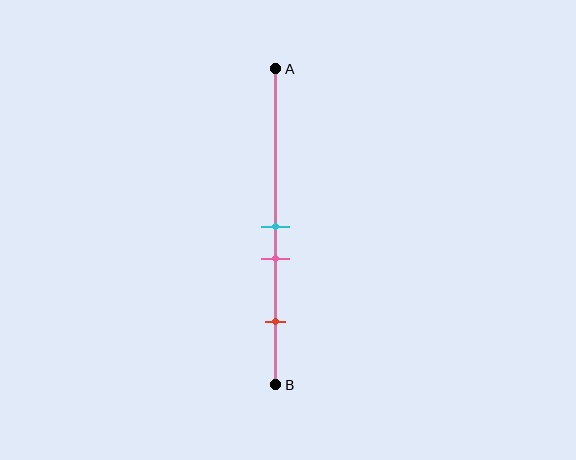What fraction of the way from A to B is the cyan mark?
The cyan mark is approximately 50% (0.5) of the way from A to B.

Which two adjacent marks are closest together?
The cyan and pink marks are the closest adjacent pair.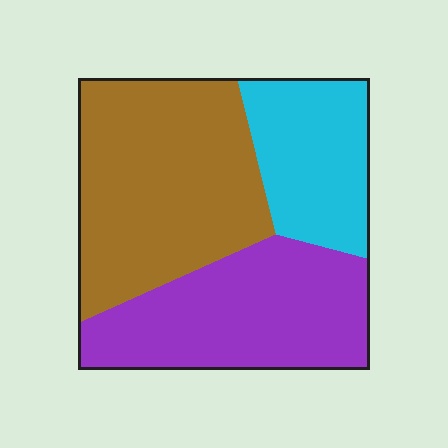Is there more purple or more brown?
Brown.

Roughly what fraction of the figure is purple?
Purple covers about 35% of the figure.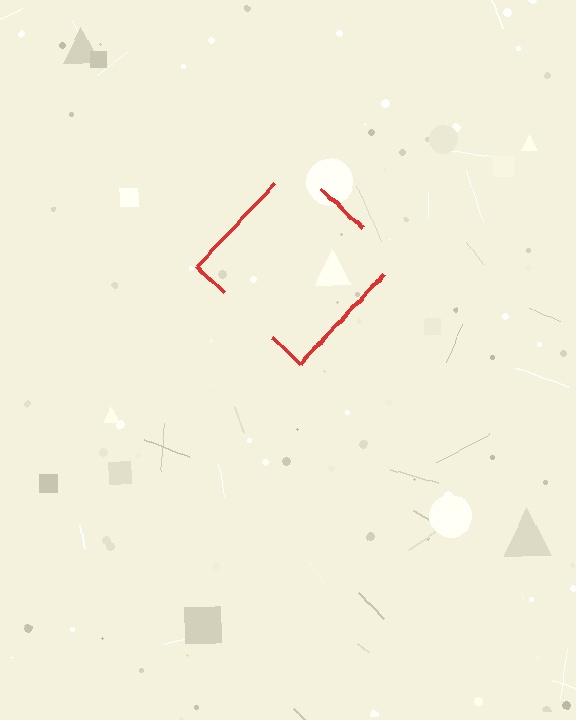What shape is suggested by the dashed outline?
The dashed outline suggests a diamond.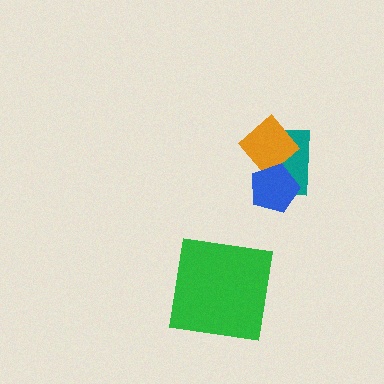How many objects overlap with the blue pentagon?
2 objects overlap with the blue pentagon.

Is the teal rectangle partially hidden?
Yes, it is partially covered by another shape.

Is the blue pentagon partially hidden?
No, no other shape covers it.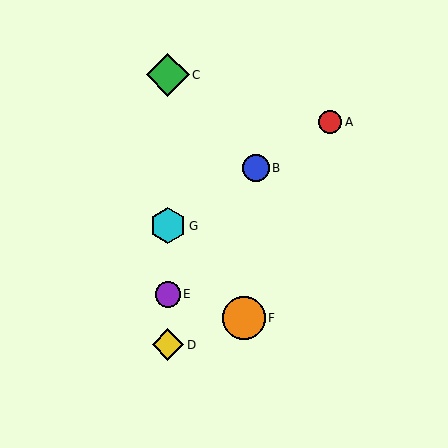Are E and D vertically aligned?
Yes, both are at x≈168.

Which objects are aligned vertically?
Objects C, D, E, G are aligned vertically.